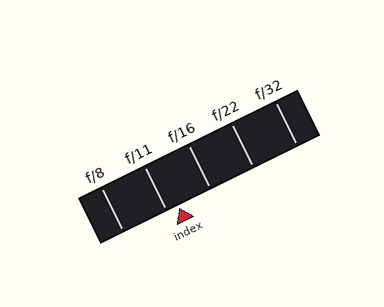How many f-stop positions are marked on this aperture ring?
There are 5 f-stop positions marked.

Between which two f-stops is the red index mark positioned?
The index mark is between f/11 and f/16.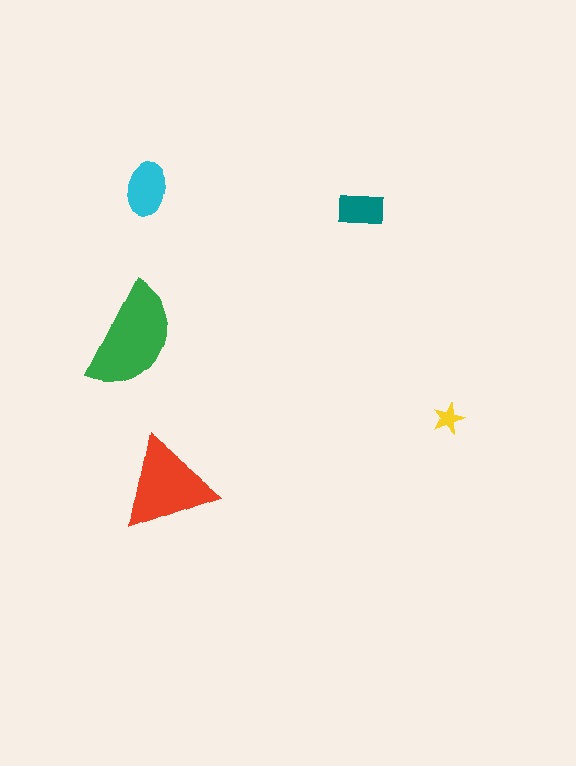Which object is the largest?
The green semicircle.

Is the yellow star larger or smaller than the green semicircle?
Smaller.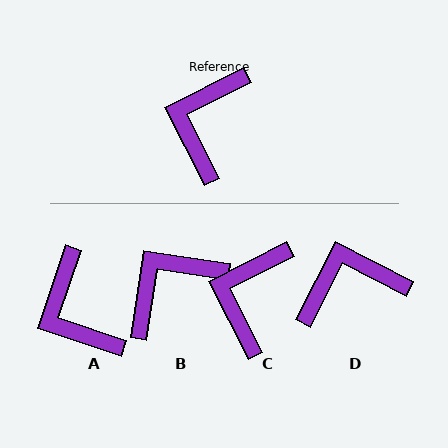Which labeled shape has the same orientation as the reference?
C.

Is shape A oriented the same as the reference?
No, it is off by about 45 degrees.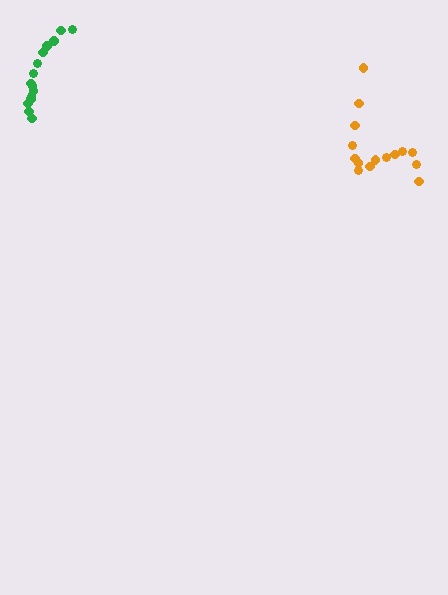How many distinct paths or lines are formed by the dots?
There are 2 distinct paths.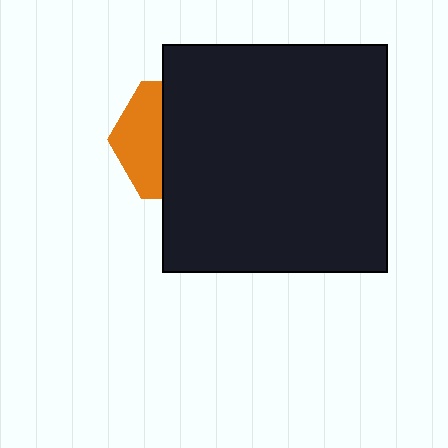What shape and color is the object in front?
The object in front is a black rectangle.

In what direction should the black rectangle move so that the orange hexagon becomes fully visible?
The black rectangle should move right. That is the shortest direction to clear the overlap and leave the orange hexagon fully visible.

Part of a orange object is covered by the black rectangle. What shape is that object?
It is a hexagon.